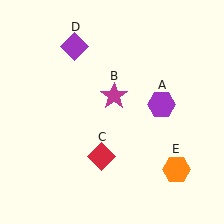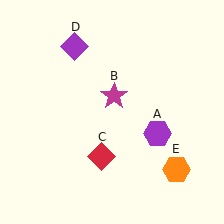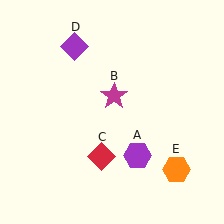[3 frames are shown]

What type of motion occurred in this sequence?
The purple hexagon (object A) rotated clockwise around the center of the scene.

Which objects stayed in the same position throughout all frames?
Magenta star (object B) and red diamond (object C) and purple diamond (object D) and orange hexagon (object E) remained stationary.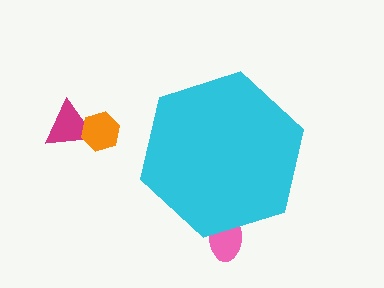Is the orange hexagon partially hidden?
No, the orange hexagon is fully visible.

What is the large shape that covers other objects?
A cyan hexagon.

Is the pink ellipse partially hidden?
Yes, the pink ellipse is partially hidden behind the cyan hexagon.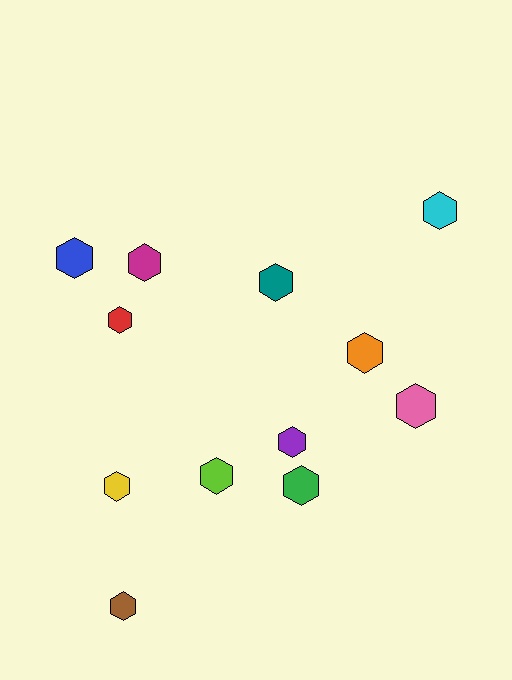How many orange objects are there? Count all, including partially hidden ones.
There is 1 orange object.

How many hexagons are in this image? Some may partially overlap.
There are 12 hexagons.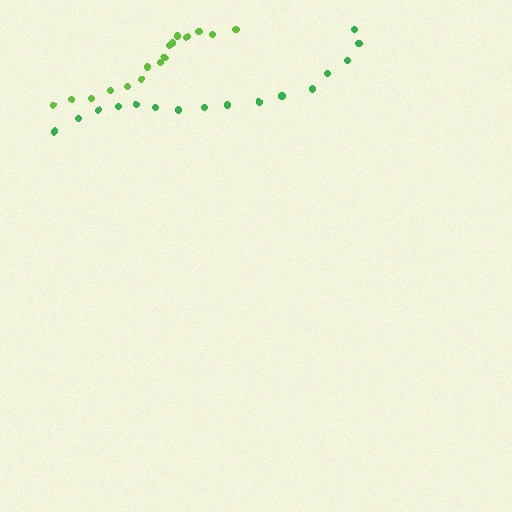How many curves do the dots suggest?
There are 2 distinct paths.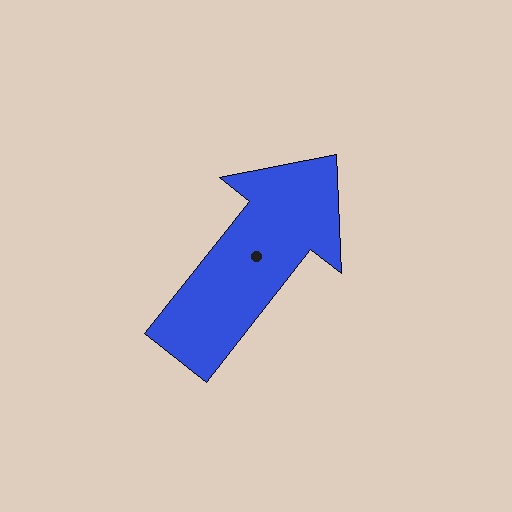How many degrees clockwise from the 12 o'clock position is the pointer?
Approximately 38 degrees.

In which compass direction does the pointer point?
Northeast.